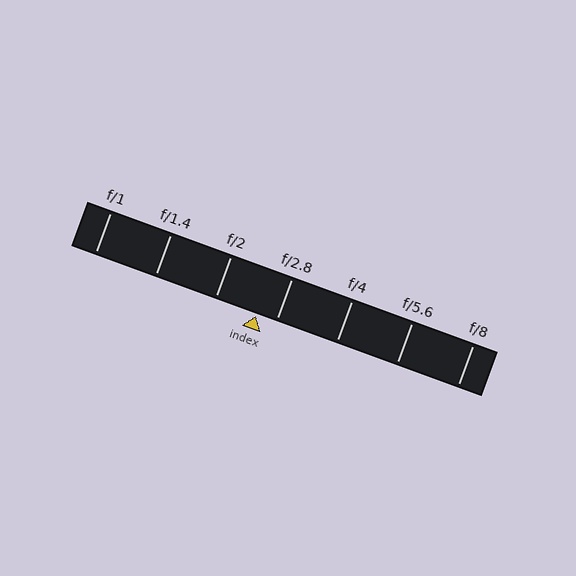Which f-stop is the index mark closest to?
The index mark is closest to f/2.8.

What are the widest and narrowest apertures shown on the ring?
The widest aperture shown is f/1 and the narrowest is f/8.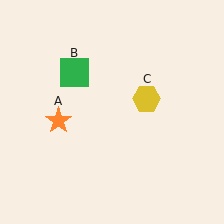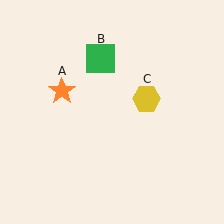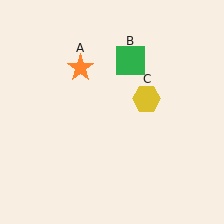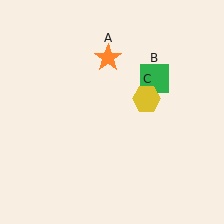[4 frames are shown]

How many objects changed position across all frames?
2 objects changed position: orange star (object A), green square (object B).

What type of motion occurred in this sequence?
The orange star (object A), green square (object B) rotated clockwise around the center of the scene.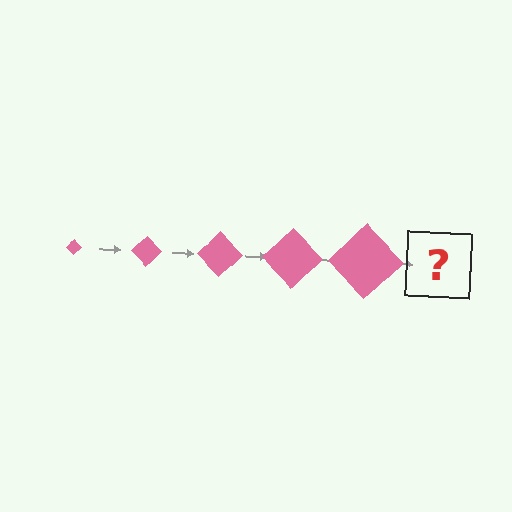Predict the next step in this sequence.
The next step is a pink diamond, larger than the previous one.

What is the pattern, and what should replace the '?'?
The pattern is that the diamond gets progressively larger each step. The '?' should be a pink diamond, larger than the previous one.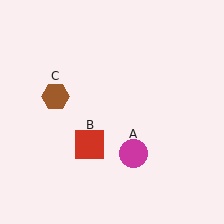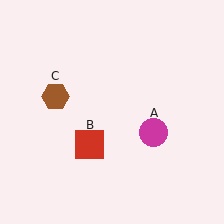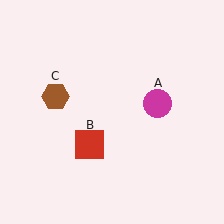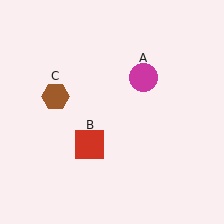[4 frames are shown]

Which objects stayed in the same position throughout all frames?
Red square (object B) and brown hexagon (object C) remained stationary.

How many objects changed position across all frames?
1 object changed position: magenta circle (object A).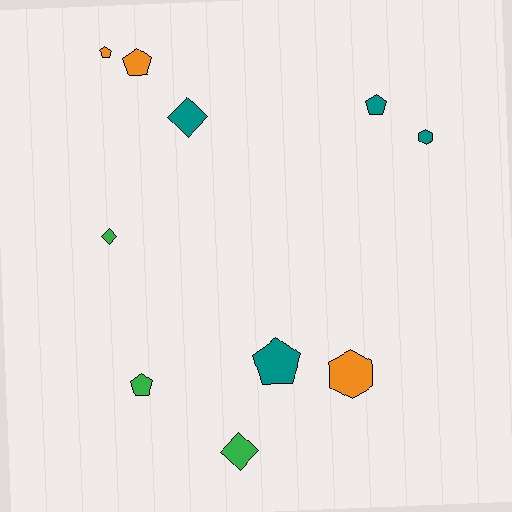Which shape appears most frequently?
Pentagon, with 5 objects.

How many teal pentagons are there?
There are 2 teal pentagons.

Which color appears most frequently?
Teal, with 4 objects.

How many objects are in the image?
There are 10 objects.